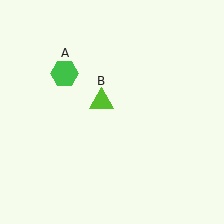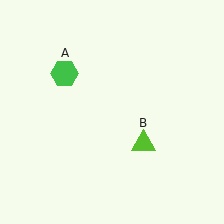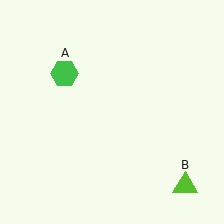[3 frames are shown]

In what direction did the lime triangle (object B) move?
The lime triangle (object B) moved down and to the right.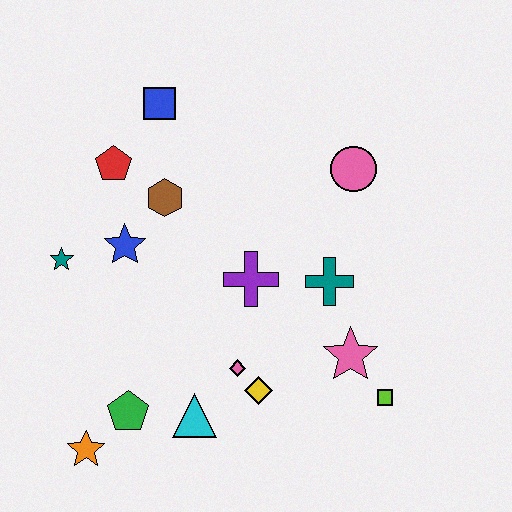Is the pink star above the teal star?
No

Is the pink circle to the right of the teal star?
Yes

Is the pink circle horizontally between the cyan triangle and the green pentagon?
No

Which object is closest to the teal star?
The blue star is closest to the teal star.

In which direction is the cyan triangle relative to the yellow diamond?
The cyan triangle is to the left of the yellow diamond.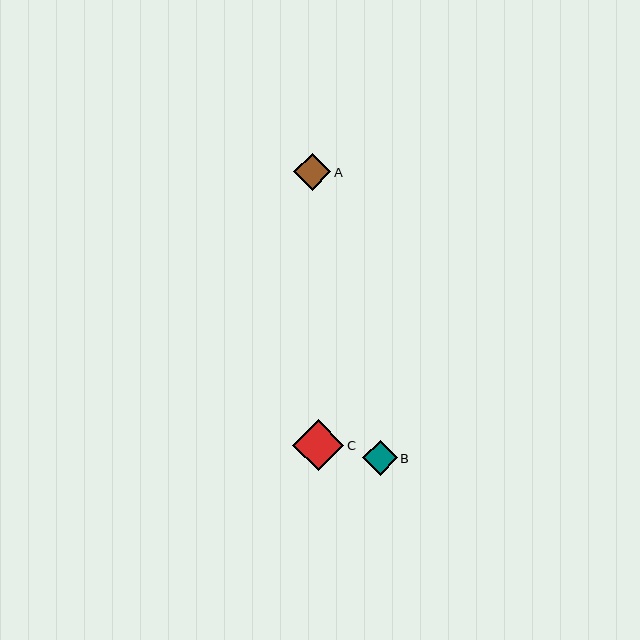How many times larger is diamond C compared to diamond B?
Diamond C is approximately 1.5 times the size of diamond B.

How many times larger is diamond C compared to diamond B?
Diamond C is approximately 1.5 times the size of diamond B.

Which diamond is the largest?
Diamond C is the largest with a size of approximately 51 pixels.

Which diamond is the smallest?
Diamond B is the smallest with a size of approximately 35 pixels.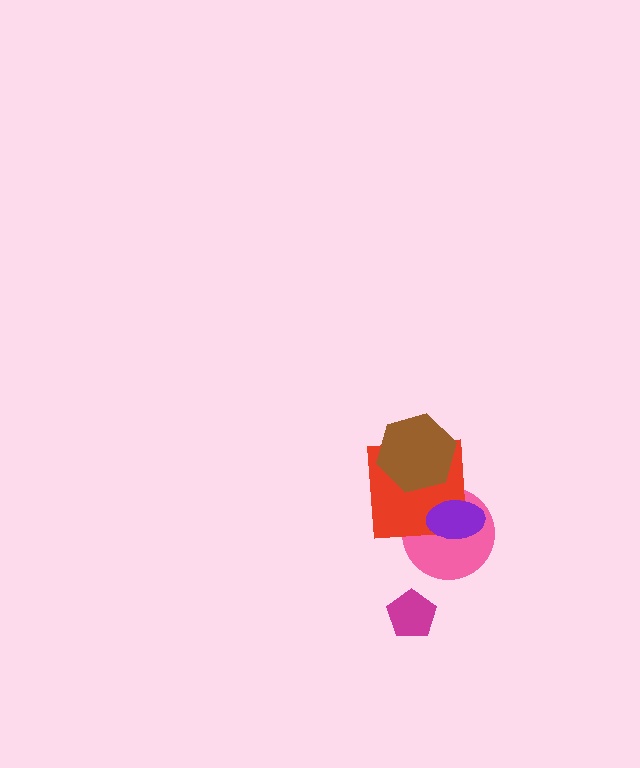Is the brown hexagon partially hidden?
No, no other shape covers it.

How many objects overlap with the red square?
3 objects overlap with the red square.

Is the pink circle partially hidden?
Yes, it is partially covered by another shape.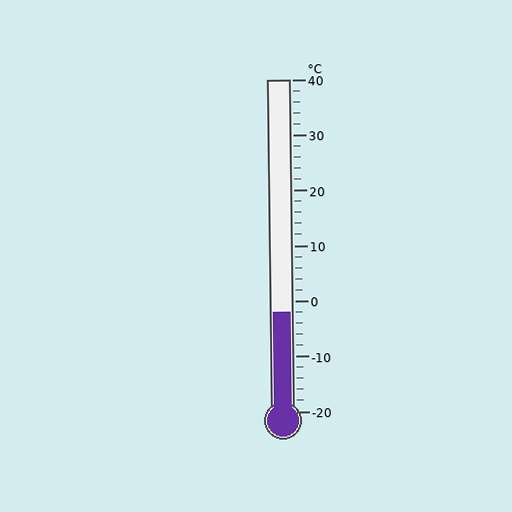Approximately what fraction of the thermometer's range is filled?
The thermometer is filled to approximately 30% of its range.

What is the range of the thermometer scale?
The thermometer scale ranges from -20°C to 40°C.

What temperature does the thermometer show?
The thermometer shows approximately -2°C.